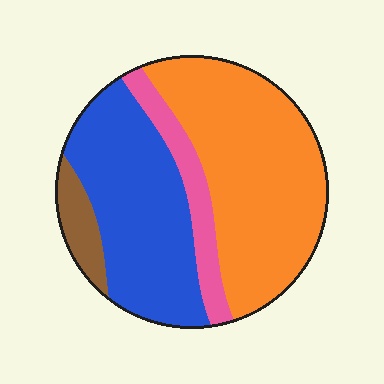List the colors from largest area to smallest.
From largest to smallest: orange, blue, pink, brown.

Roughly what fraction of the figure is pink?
Pink takes up about one tenth (1/10) of the figure.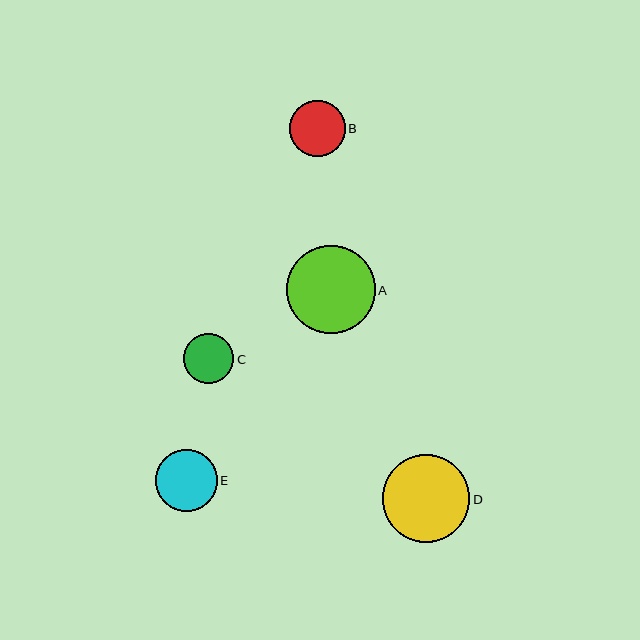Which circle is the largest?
Circle A is the largest with a size of approximately 88 pixels.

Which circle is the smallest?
Circle C is the smallest with a size of approximately 50 pixels.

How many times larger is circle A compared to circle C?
Circle A is approximately 1.8 times the size of circle C.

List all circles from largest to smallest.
From largest to smallest: A, D, E, B, C.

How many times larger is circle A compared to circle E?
Circle A is approximately 1.4 times the size of circle E.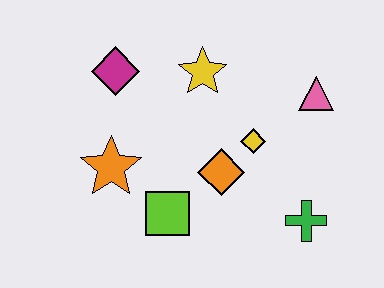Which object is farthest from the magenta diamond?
The green cross is farthest from the magenta diamond.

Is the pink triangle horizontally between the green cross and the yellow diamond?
No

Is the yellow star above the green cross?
Yes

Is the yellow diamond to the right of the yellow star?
Yes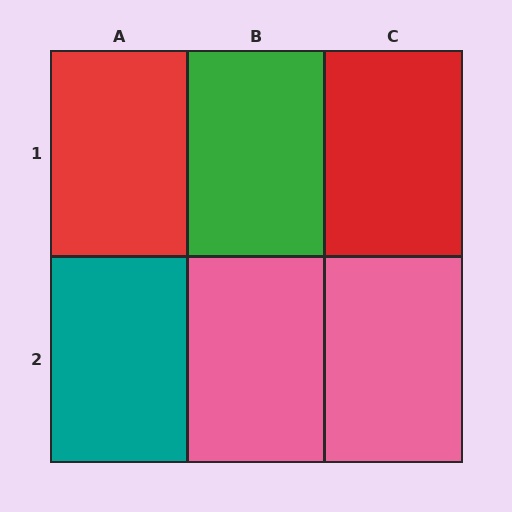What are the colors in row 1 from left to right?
Red, green, red.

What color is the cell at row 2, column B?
Pink.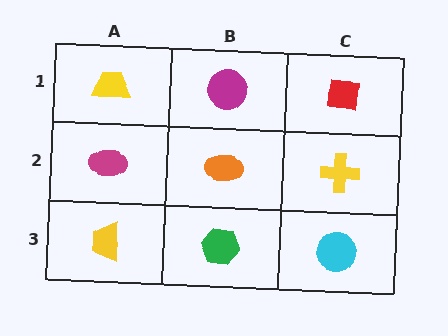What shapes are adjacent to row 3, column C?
A yellow cross (row 2, column C), a green hexagon (row 3, column B).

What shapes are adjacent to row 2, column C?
A red square (row 1, column C), a cyan circle (row 3, column C), an orange ellipse (row 2, column B).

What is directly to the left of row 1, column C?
A magenta circle.